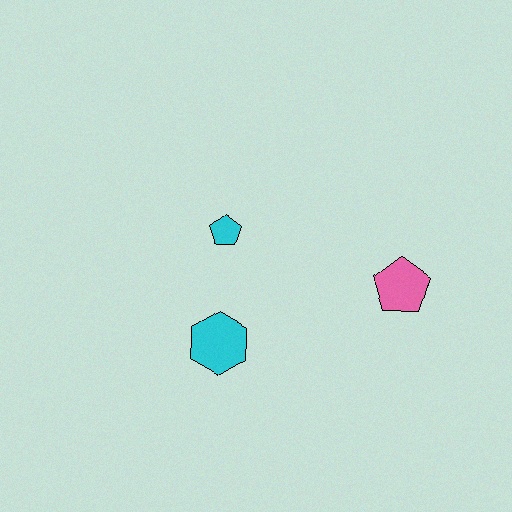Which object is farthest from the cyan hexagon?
The pink pentagon is farthest from the cyan hexagon.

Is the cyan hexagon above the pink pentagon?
No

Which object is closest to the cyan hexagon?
The cyan pentagon is closest to the cyan hexagon.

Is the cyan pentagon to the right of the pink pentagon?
No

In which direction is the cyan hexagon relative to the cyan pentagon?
The cyan hexagon is below the cyan pentagon.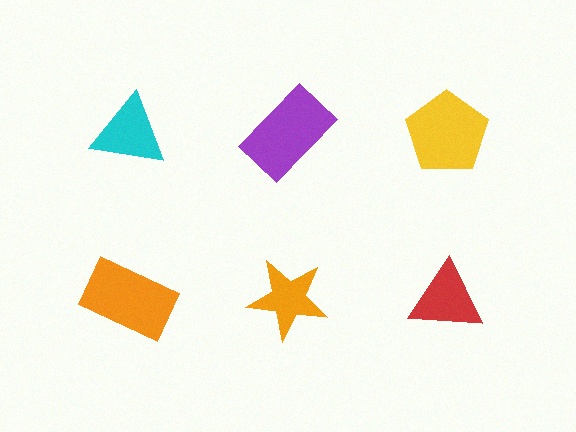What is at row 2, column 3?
A red triangle.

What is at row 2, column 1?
An orange rectangle.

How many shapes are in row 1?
3 shapes.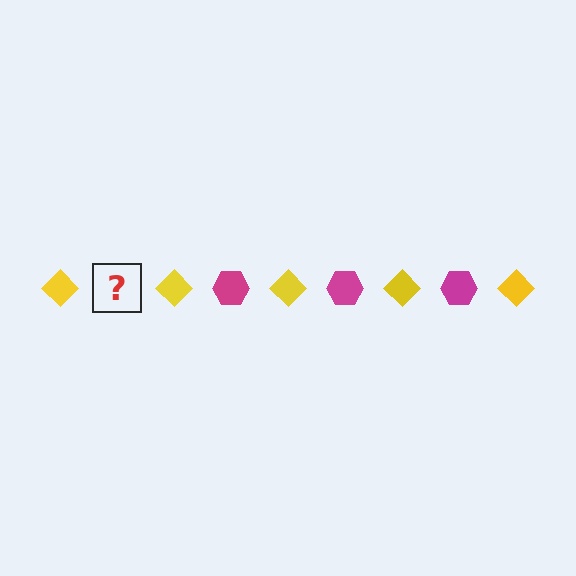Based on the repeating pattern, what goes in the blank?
The blank should be a magenta hexagon.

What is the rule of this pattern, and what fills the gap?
The rule is that the pattern alternates between yellow diamond and magenta hexagon. The gap should be filled with a magenta hexagon.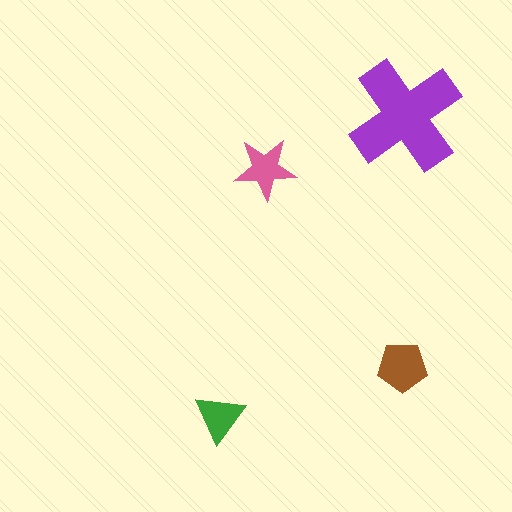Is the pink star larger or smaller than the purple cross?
Smaller.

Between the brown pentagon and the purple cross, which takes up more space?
The purple cross.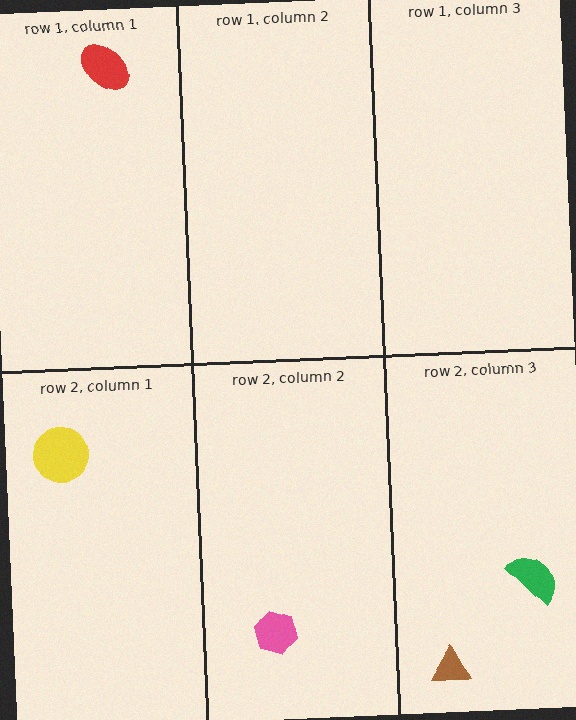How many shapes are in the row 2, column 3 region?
2.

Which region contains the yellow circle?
The row 2, column 1 region.